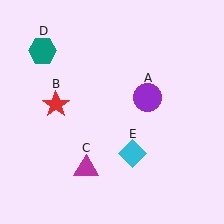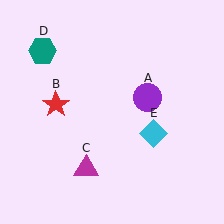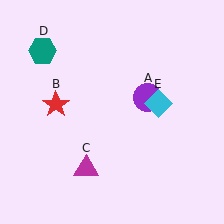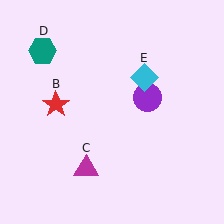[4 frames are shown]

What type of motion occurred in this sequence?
The cyan diamond (object E) rotated counterclockwise around the center of the scene.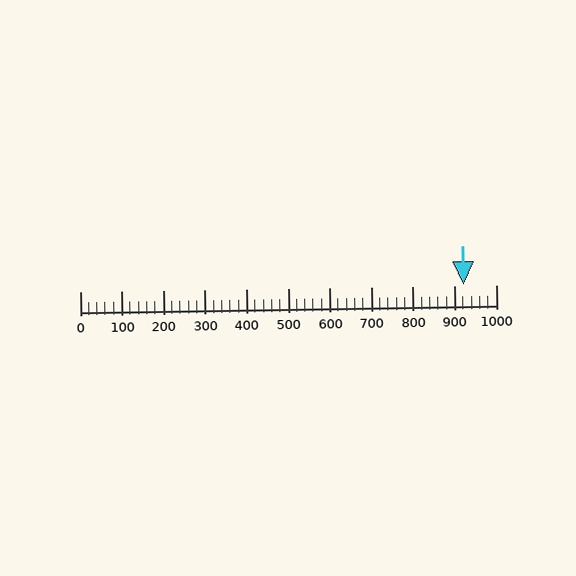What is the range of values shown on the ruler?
The ruler shows values from 0 to 1000.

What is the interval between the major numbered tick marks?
The major tick marks are spaced 100 units apart.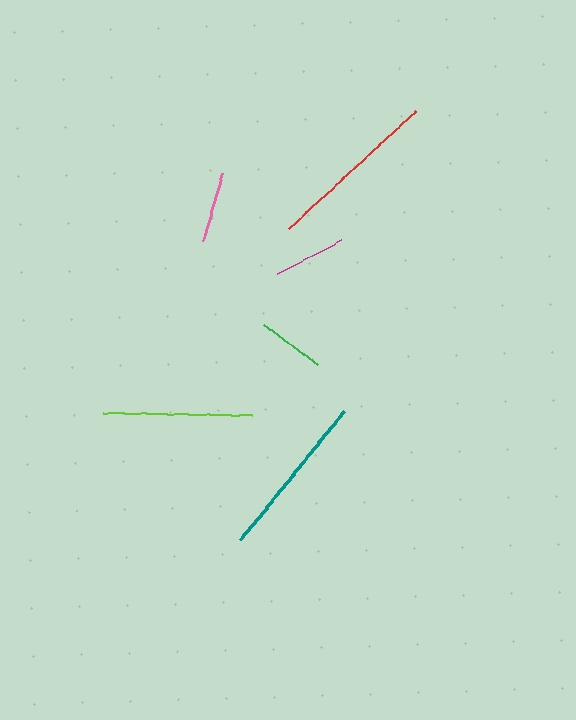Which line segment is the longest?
The red line is the longest at approximately 174 pixels.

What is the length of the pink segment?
The pink segment is approximately 70 pixels long.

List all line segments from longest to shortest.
From longest to shortest: red, teal, lime, magenta, pink, green.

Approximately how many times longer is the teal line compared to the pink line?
The teal line is approximately 2.4 times the length of the pink line.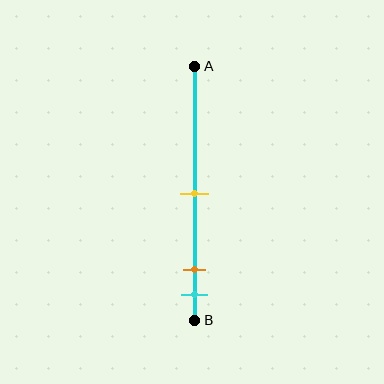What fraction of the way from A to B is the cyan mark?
The cyan mark is approximately 90% (0.9) of the way from A to B.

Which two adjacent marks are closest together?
The orange and cyan marks are the closest adjacent pair.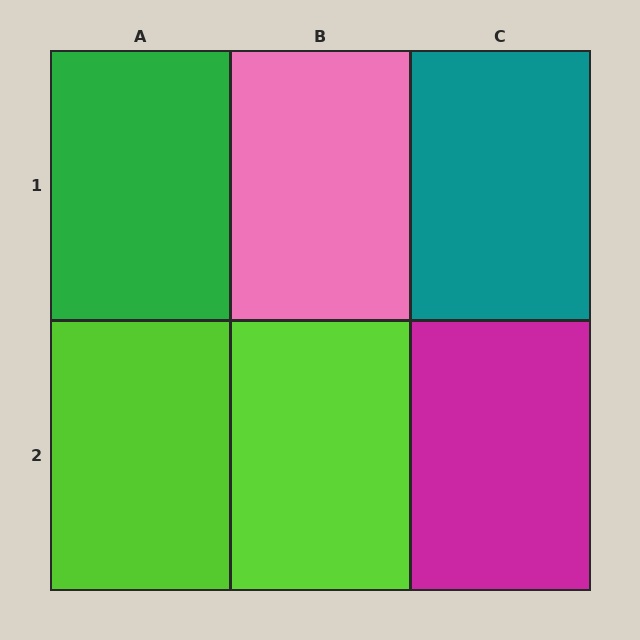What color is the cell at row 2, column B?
Lime.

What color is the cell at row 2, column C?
Magenta.